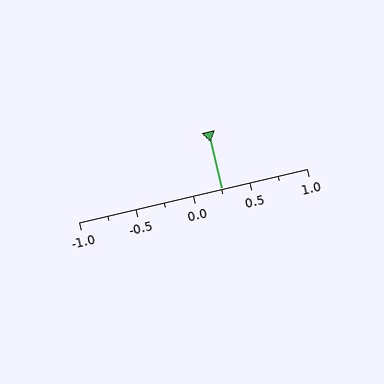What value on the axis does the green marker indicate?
The marker indicates approximately 0.25.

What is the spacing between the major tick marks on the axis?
The major ticks are spaced 0.5 apart.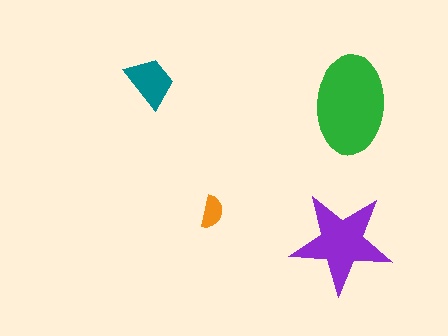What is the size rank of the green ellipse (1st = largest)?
1st.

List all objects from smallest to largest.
The orange semicircle, the teal trapezoid, the purple star, the green ellipse.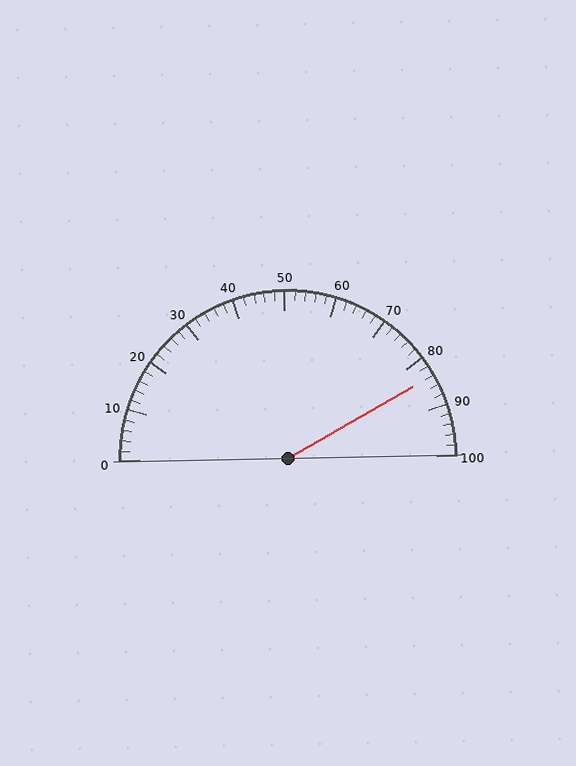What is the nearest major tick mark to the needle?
The nearest major tick mark is 80.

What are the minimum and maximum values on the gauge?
The gauge ranges from 0 to 100.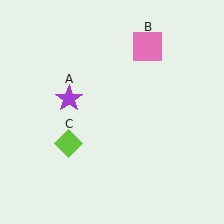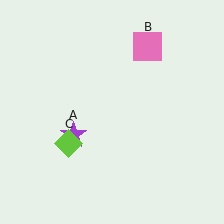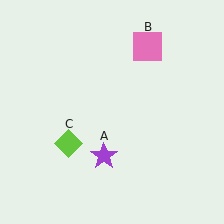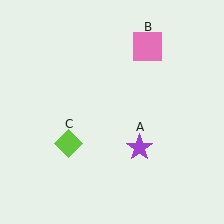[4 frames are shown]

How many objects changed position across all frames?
1 object changed position: purple star (object A).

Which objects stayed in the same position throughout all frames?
Pink square (object B) and lime diamond (object C) remained stationary.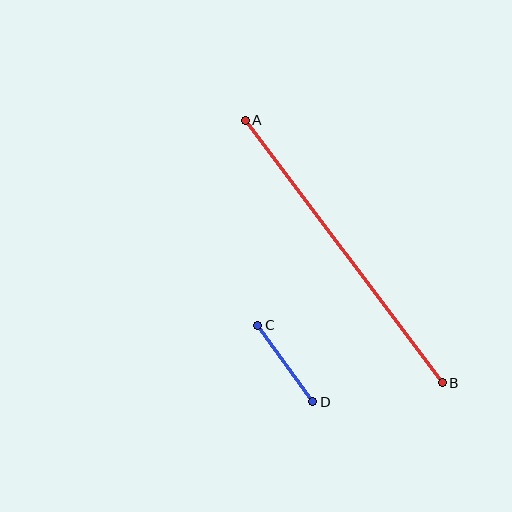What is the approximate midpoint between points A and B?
The midpoint is at approximately (344, 251) pixels.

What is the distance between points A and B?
The distance is approximately 328 pixels.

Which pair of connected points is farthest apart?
Points A and B are farthest apart.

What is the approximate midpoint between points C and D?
The midpoint is at approximately (285, 363) pixels.